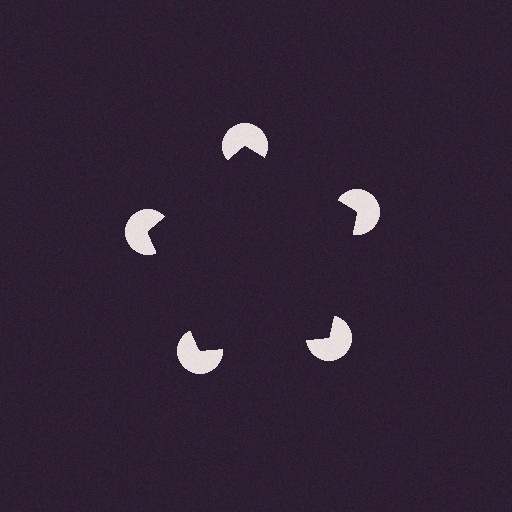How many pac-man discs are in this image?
There are 5 — one at each vertex of the illusory pentagon.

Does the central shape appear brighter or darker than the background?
It typically appears slightly darker than the background, even though no actual brightness change is drawn.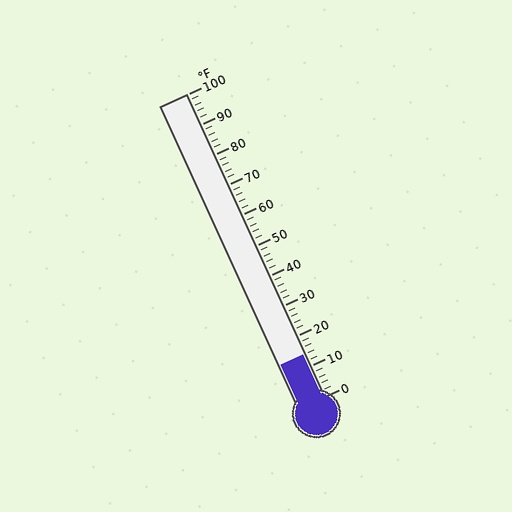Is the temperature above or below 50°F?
The temperature is below 50°F.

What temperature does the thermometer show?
The thermometer shows approximately 14°F.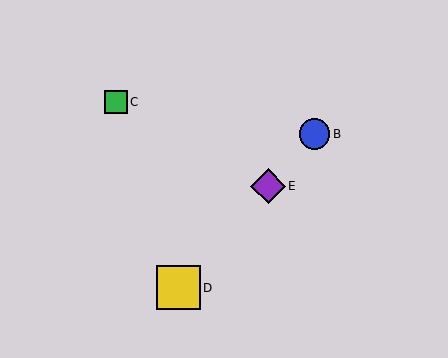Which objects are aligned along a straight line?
Objects A, B, D, E are aligned along a straight line.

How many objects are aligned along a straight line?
4 objects (A, B, D, E) are aligned along a straight line.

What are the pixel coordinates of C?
Object C is at (116, 102).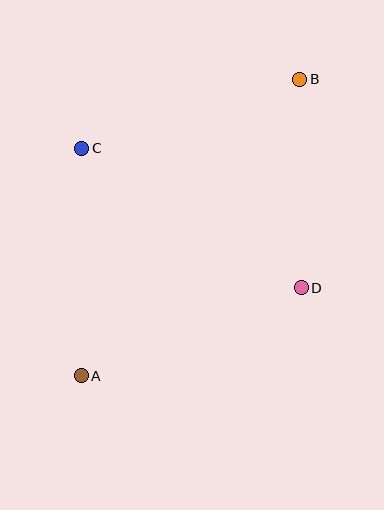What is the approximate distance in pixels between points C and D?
The distance between C and D is approximately 260 pixels.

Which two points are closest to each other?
Points B and D are closest to each other.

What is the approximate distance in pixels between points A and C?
The distance between A and C is approximately 228 pixels.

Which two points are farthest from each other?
Points A and B are farthest from each other.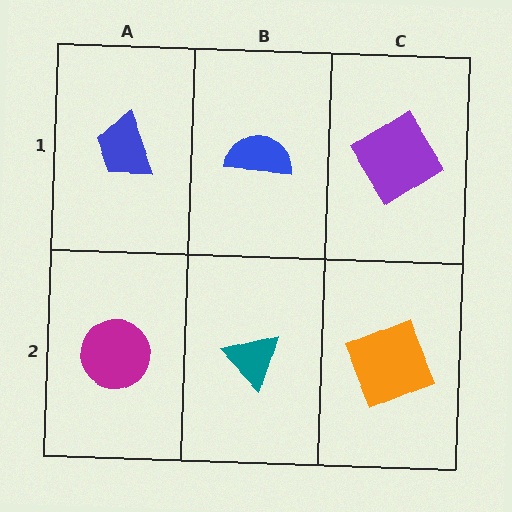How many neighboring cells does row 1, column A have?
2.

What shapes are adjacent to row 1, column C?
An orange square (row 2, column C), a blue semicircle (row 1, column B).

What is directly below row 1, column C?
An orange square.